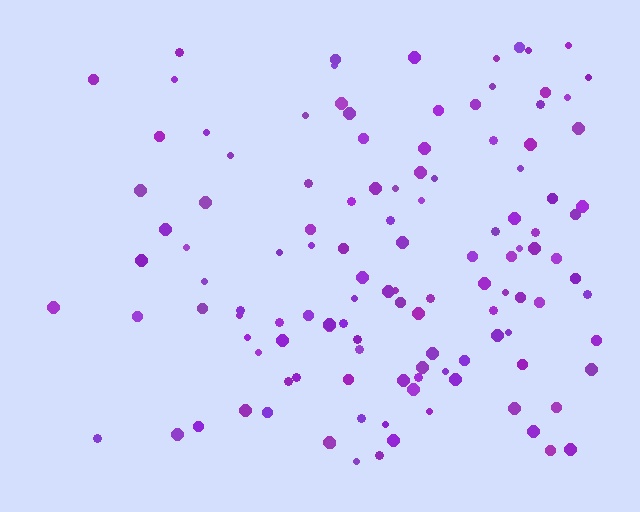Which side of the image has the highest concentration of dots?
The right.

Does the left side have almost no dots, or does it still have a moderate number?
Still a moderate number, just noticeably fewer than the right.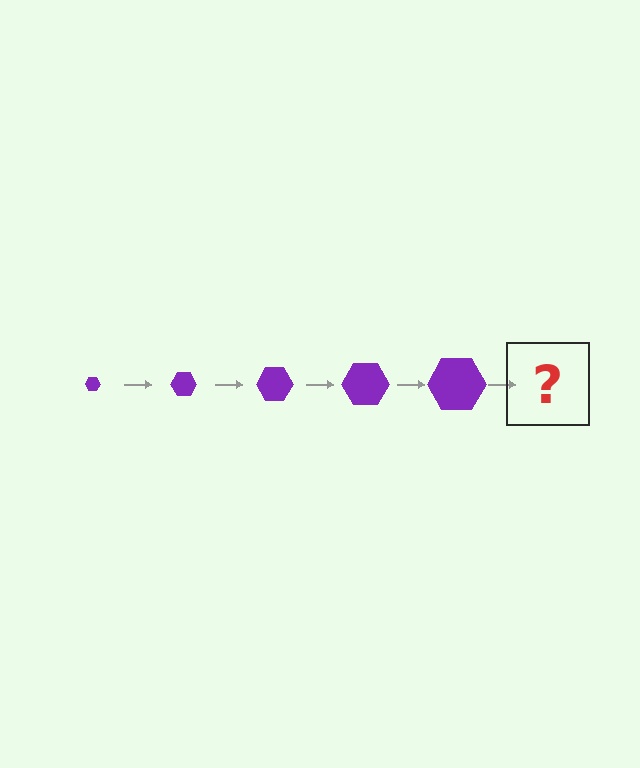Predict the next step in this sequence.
The next step is a purple hexagon, larger than the previous one.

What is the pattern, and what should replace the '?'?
The pattern is that the hexagon gets progressively larger each step. The '?' should be a purple hexagon, larger than the previous one.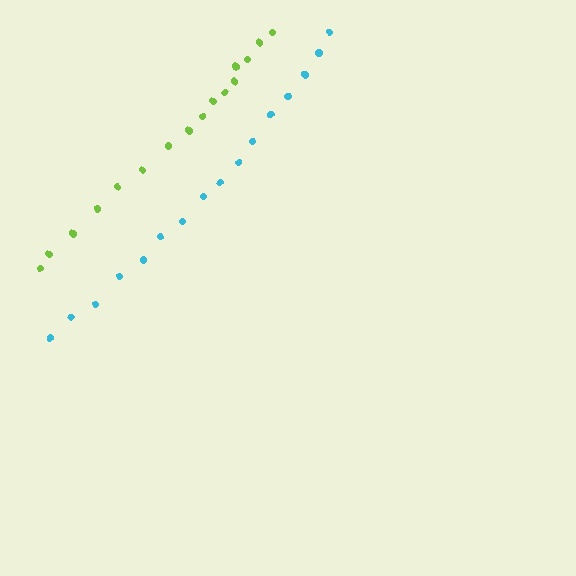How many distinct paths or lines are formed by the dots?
There are 2 distinct paths.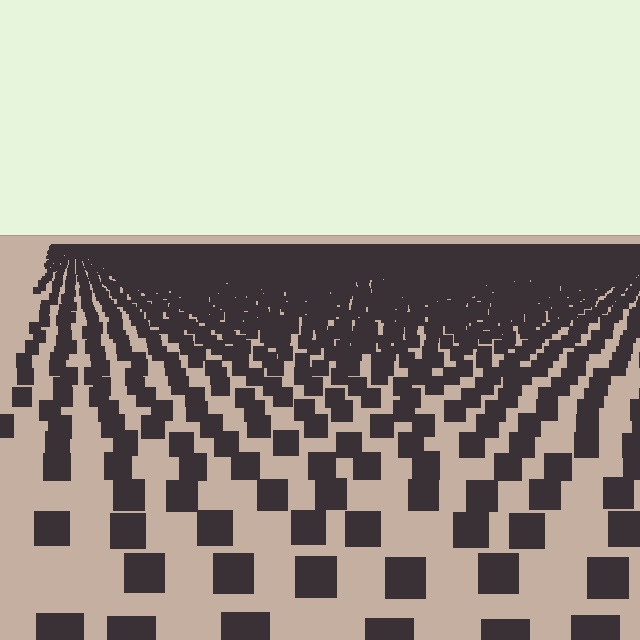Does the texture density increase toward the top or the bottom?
Density increases toward the top.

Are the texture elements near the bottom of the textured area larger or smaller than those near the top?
Larger. Near the bottom, elements are closer to the viewer and appear at a bigger on-screen size.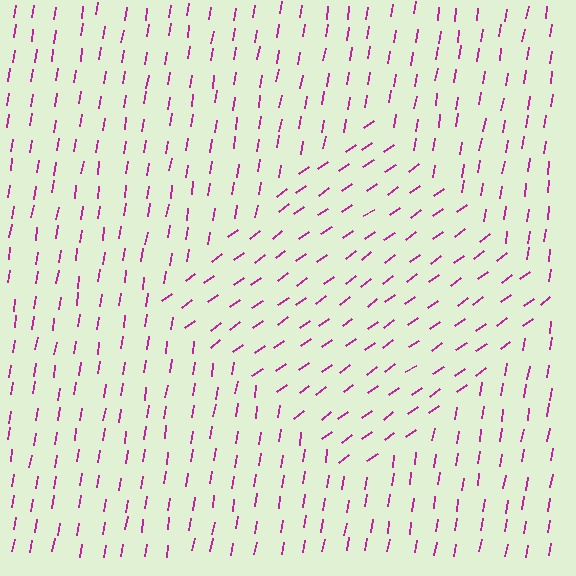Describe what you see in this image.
The image is filled with small magenta line segments. A diamond region in the image has lines oriented differently from the surrounding lines, creating a visible texture boundary.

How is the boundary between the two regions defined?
The boundary is defined purely by a change in line orientation (approximately 45 degrees difference). All lines are the same color and thickness.